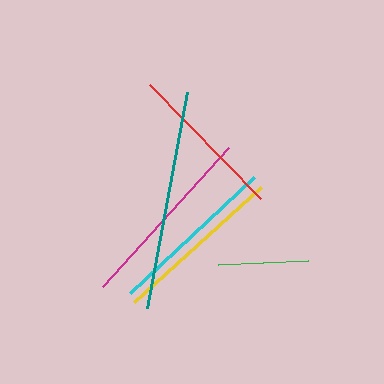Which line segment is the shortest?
The green line is the shortest at approximately 90 pixels.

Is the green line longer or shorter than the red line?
The red line is longer than the green line.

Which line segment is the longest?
The teal line is the longest at approximately 219 pixels.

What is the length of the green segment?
The green segment is approximately 90 pixels long.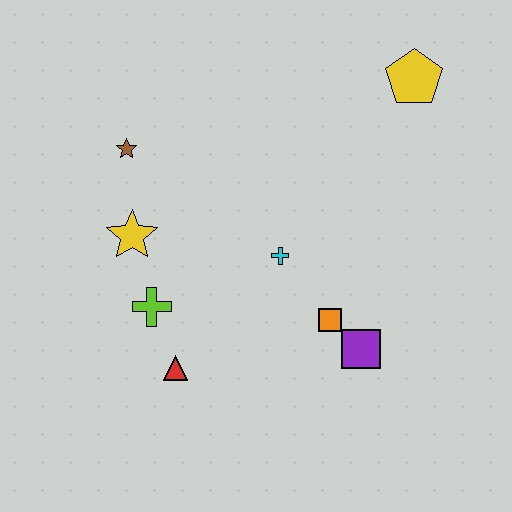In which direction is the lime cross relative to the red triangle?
The lime cross is above the red triangle.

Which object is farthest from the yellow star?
The yellow pentagon is farthest from the yellow star.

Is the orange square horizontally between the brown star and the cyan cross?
No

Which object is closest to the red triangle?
The lime cross is closest to the red triangle.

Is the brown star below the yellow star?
No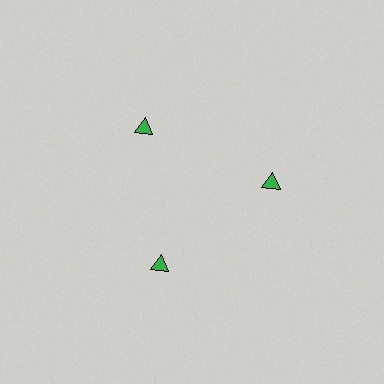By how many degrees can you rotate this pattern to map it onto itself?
The pattern maps onto itself every 120 degrees of rotation.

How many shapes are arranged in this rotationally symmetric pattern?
There are 3 shapes, arranged in 3 groups of 1.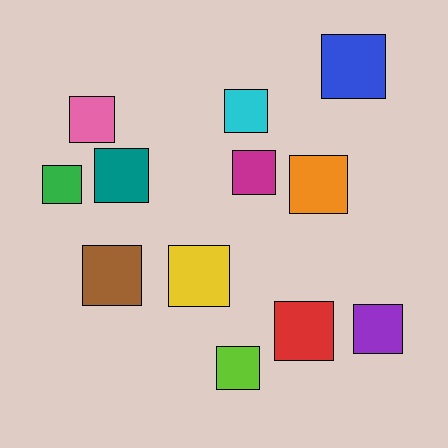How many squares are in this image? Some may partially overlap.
There are 12 squares.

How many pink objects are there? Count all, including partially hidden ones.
There is 1 pink object.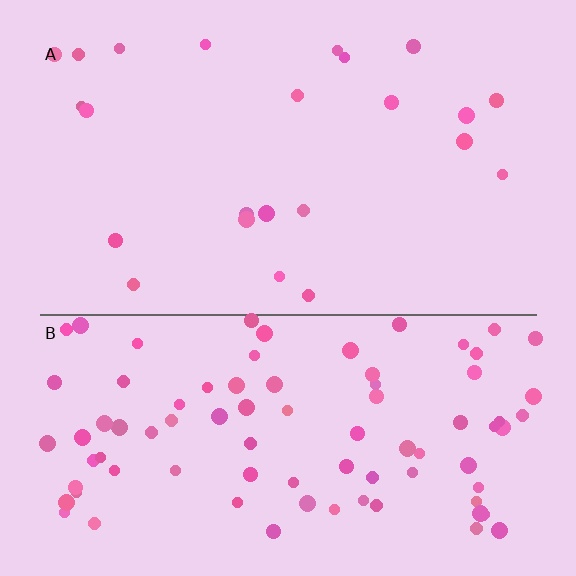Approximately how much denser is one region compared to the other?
Approximately 3.7× — region B over region A.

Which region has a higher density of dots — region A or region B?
B (the bottom).